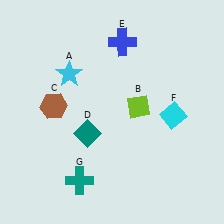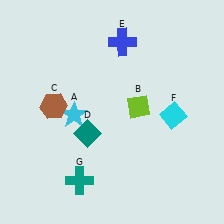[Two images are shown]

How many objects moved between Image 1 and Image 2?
1 object moved between the two images.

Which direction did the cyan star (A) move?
The cyan star (A) moved down.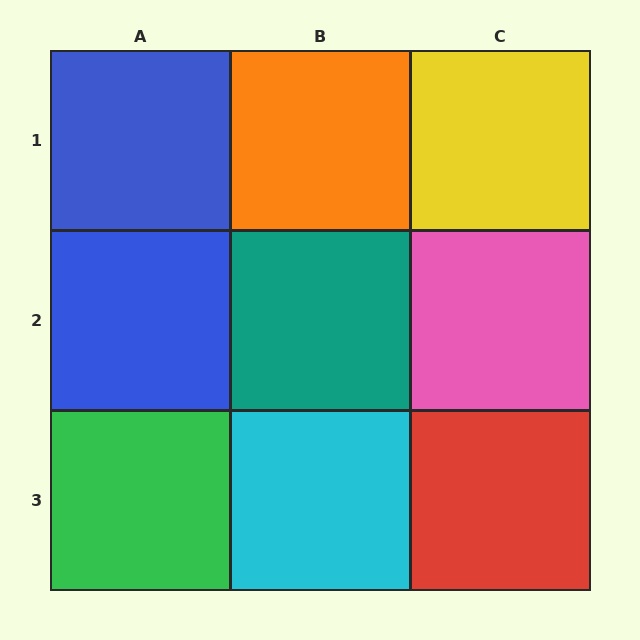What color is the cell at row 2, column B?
Teal.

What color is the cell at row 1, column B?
Orange.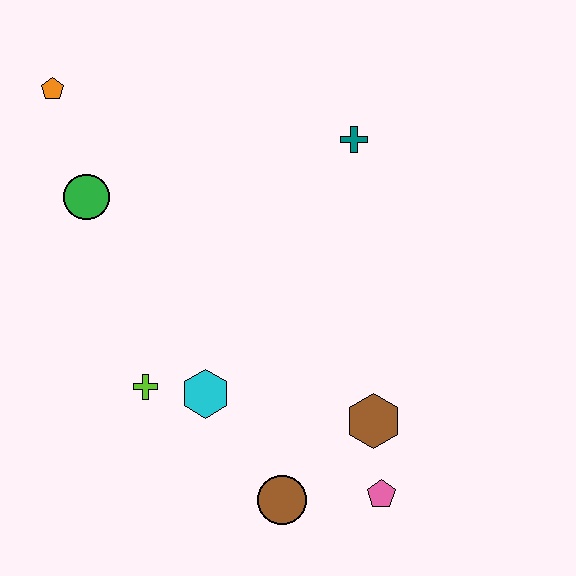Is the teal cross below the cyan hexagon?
No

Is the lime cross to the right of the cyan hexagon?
No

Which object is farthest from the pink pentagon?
The orange pentagon is farthest from the pink pentagon.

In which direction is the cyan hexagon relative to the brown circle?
The cyan hexagon is above the brown circle.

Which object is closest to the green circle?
The orange pentagon is closest to the green circle.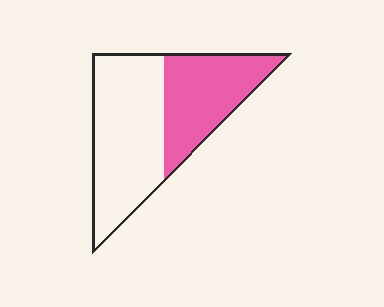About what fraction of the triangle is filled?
About two fifths (2/5).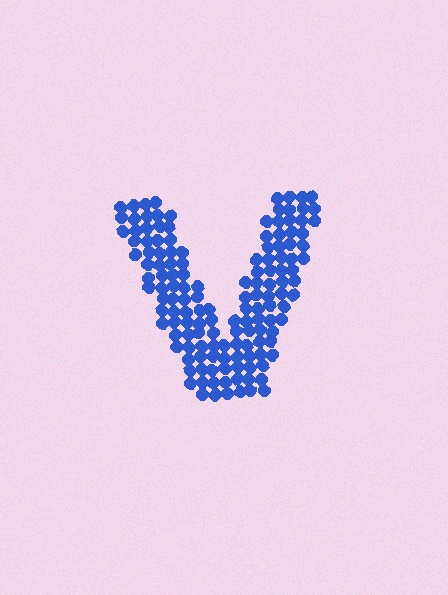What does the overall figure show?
The overall figure shows the letter V.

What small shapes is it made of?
It is made of small circles.